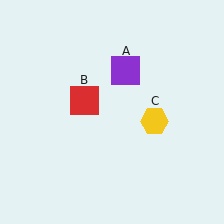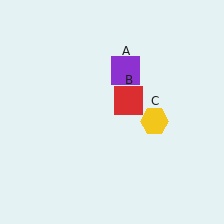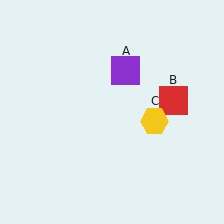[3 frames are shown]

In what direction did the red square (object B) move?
The red square (object B) moved right.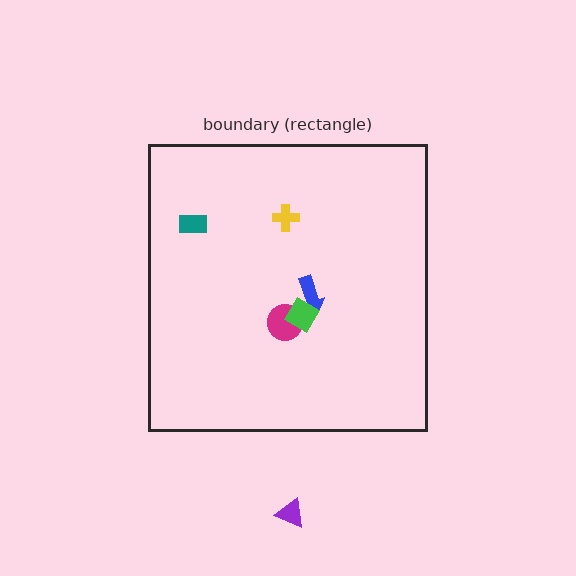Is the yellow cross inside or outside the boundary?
Inside.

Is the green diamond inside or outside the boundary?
Inside.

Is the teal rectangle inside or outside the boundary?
Inside.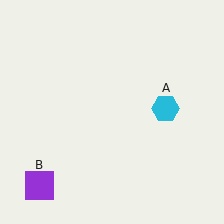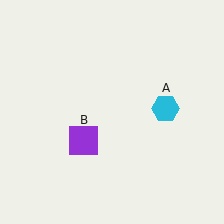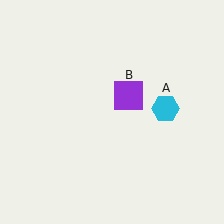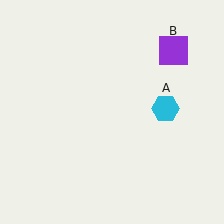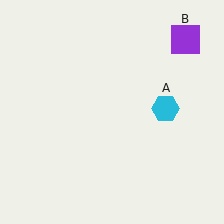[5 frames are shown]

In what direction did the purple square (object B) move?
The purple square (object B) moved up and to the right.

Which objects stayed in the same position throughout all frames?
Cyan hexagon (object A) remained stationary.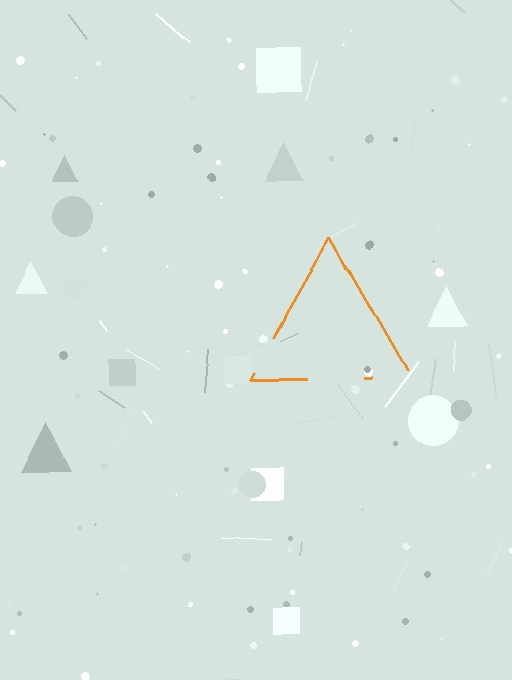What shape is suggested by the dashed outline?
The dashed outline suggests a triangle.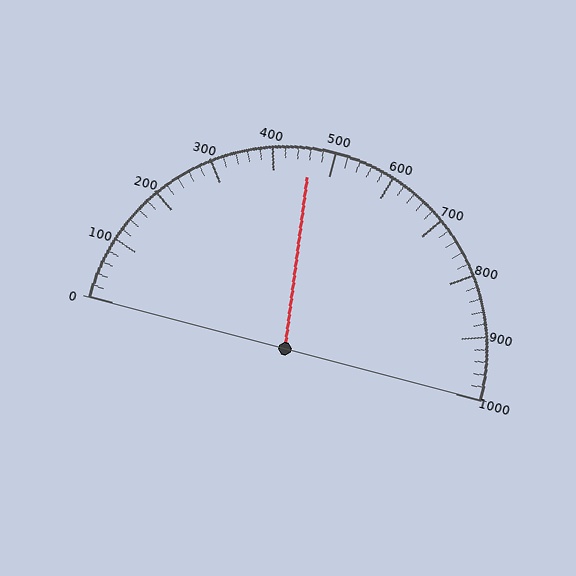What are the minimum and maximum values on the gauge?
The gauge ranges from 0 to 1000.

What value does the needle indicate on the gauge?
The needle indicates approximately 460.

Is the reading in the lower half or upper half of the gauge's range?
The reading is in the lower half of the range (0 to 1000).